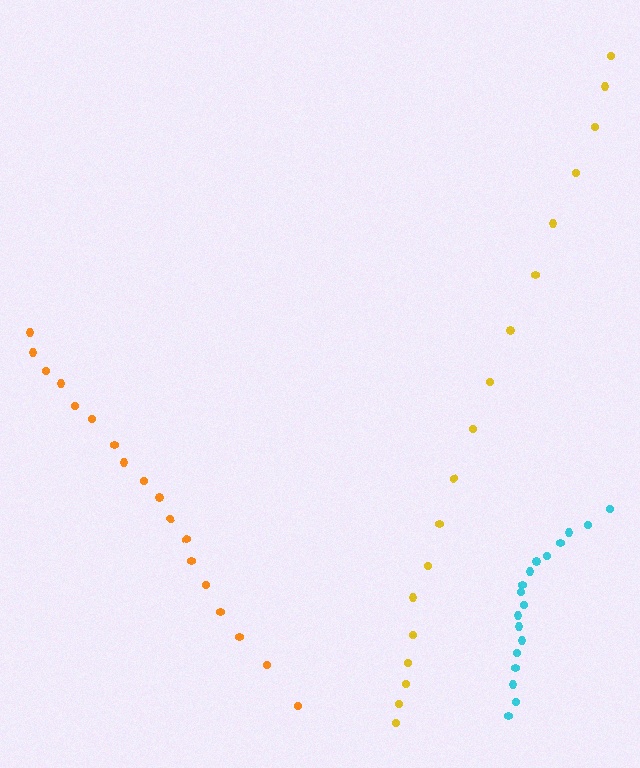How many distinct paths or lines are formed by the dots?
There are 3 distinct paths.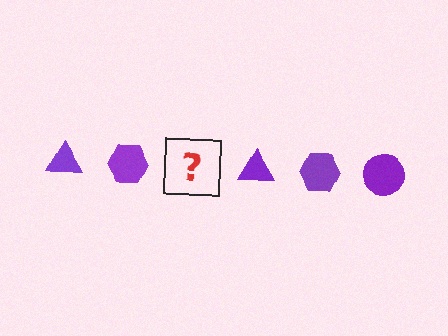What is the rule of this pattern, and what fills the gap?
The rule is that the pattern cycles through triangle, hexagon, circle shapes in purple. The gap should be filled with a purple circle.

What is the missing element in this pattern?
The missing element is a purple circle.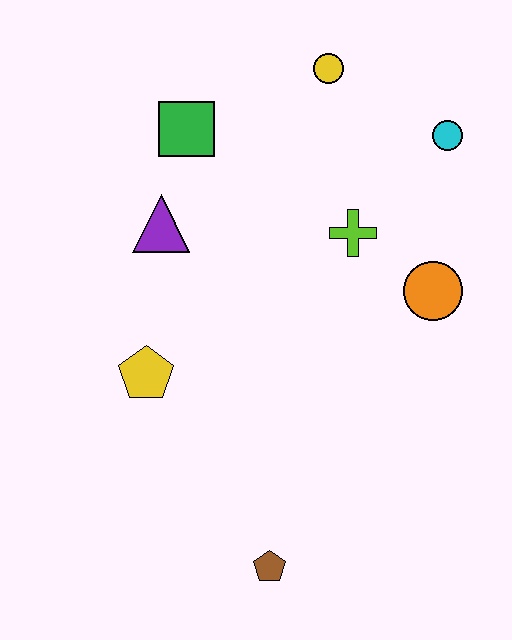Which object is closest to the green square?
The purple triangle is closest to the green square.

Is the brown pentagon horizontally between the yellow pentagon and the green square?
No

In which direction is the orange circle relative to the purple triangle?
The orange circle is to the right of the purple triangle.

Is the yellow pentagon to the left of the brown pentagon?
Yes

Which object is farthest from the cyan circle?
The brown pentagon is farthest from the cyan circle.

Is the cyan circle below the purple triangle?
No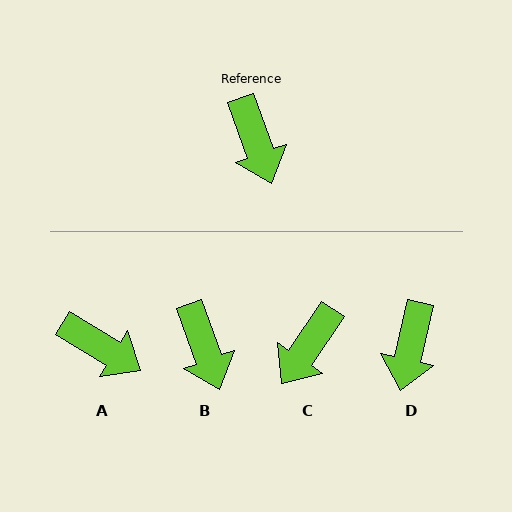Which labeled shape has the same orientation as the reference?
B.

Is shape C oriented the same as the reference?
No, it is off by about 54 degrees.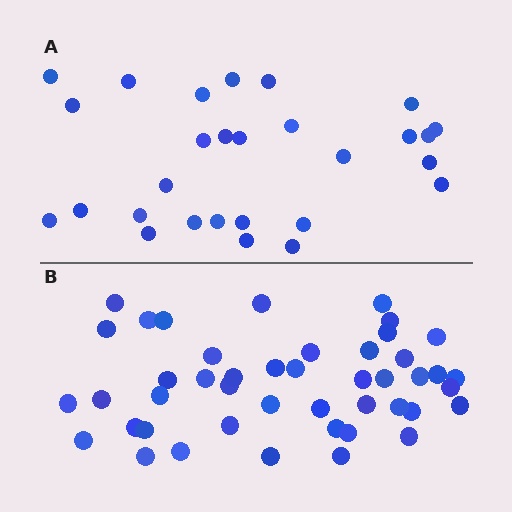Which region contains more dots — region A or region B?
Region B (the bottom region) has more dots.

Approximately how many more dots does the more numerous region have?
Region B has approximately 15 more dots than region A.